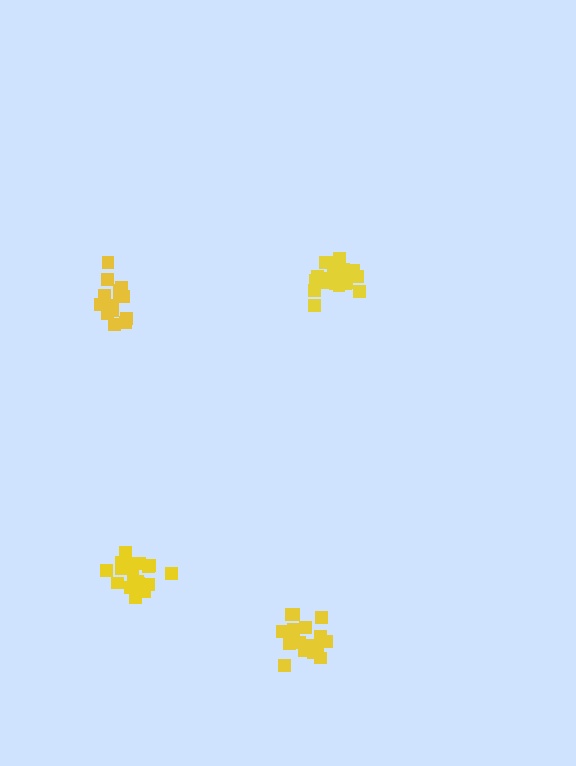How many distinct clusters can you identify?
There are 4 distinct clusters.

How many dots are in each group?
Group 1: 19 dots, Group 2: 15 dots, Group 3: 19 dots, Group 4: 20 dots (73 total).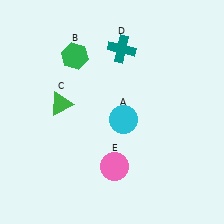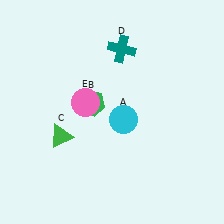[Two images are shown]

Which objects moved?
The objects that moved are: the green hexagon (B), the green triangle (C), the pink circle (E).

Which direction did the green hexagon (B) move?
The green hexagon (B) moved down.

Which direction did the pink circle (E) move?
The pink circle (E) moved up.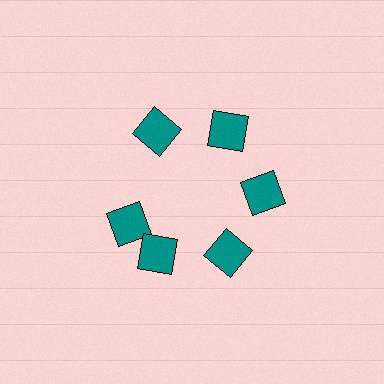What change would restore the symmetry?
The symmetry would be restored by rotating it back into even spacing with its neighbors so that all 6 squares sit at equal angles and equal distance from the center.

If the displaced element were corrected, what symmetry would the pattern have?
It would have 6-fold rotational symmetry — the pattern would map onto itself every 60 degrees.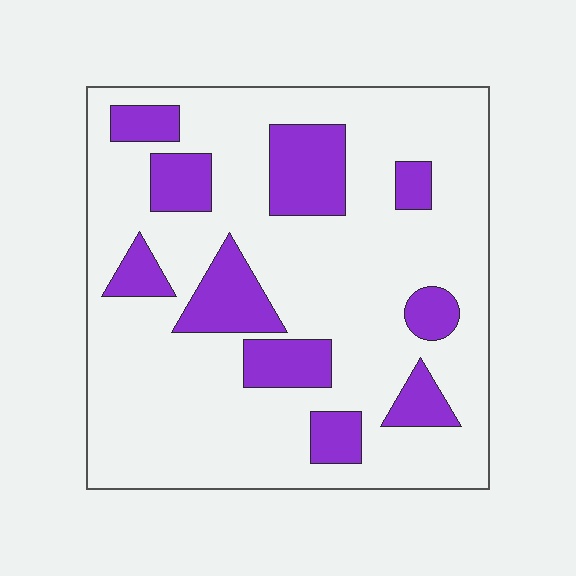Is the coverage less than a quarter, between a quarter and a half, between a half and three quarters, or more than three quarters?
Less than a quarter.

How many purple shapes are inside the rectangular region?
10.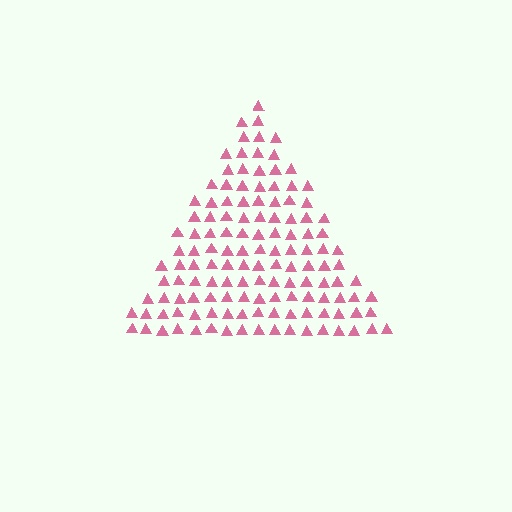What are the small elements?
The small elements are triangles.